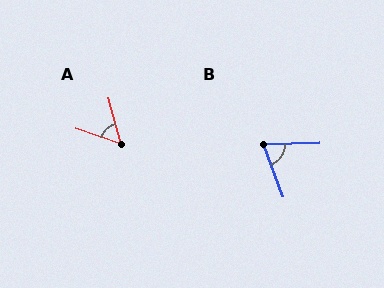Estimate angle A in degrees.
Approximately 56 degrees.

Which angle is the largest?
B, at approximately 71 degrees.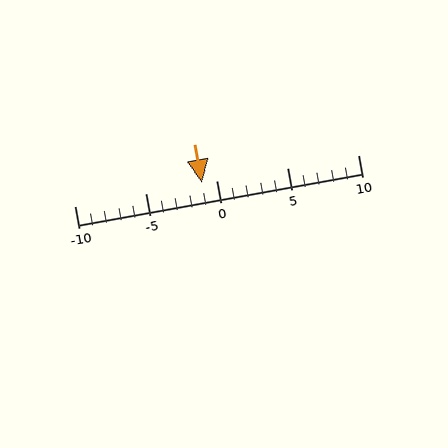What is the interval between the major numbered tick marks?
The major tick marks are spaced 5 units apart.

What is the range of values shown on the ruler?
The ruler shows values from -10 to 10.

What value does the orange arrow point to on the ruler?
The orange arrow points to approximately -1.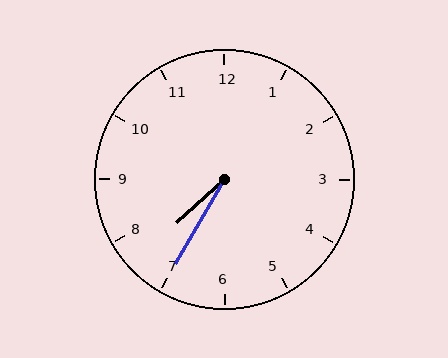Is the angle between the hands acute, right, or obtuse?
It is acute.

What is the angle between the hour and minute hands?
Approximately 18 degrees.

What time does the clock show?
7:35.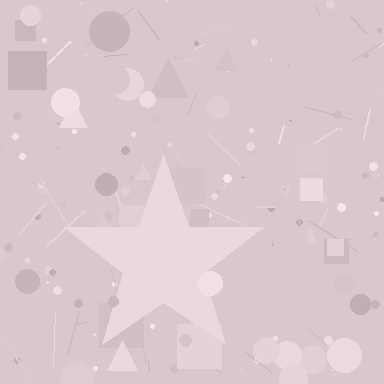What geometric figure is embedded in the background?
A star is embedded in the background.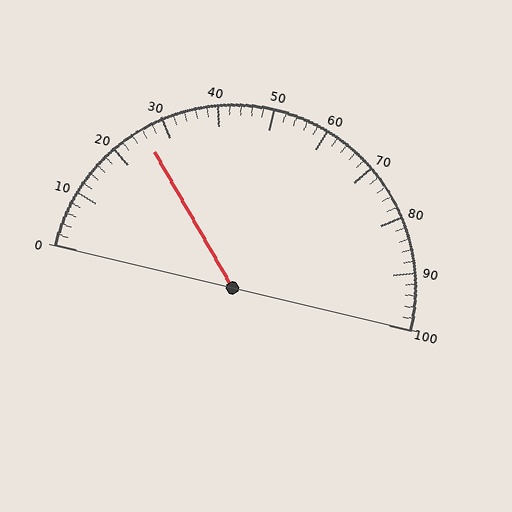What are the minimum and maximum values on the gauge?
The gauge ranges from 0 to 100.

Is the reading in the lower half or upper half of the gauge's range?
The reading is in the lower half of the range (0 to 100).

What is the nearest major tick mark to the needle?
The nearest major tick mark is 30.